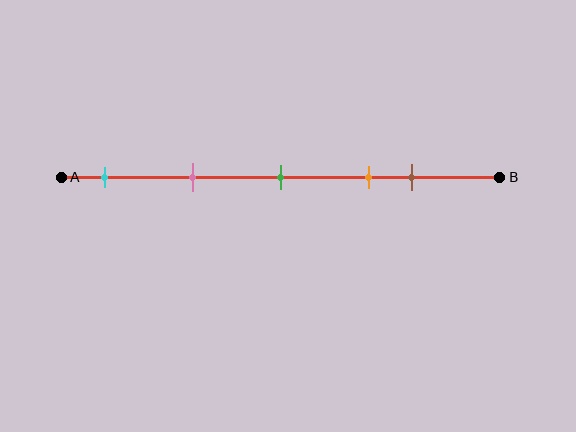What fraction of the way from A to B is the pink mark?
The pink mark is approximately 30% (0.3) of the way from A to B.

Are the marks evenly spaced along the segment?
No, the marks are not evenly spaced.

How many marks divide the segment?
There are 5 marks dividing the segment.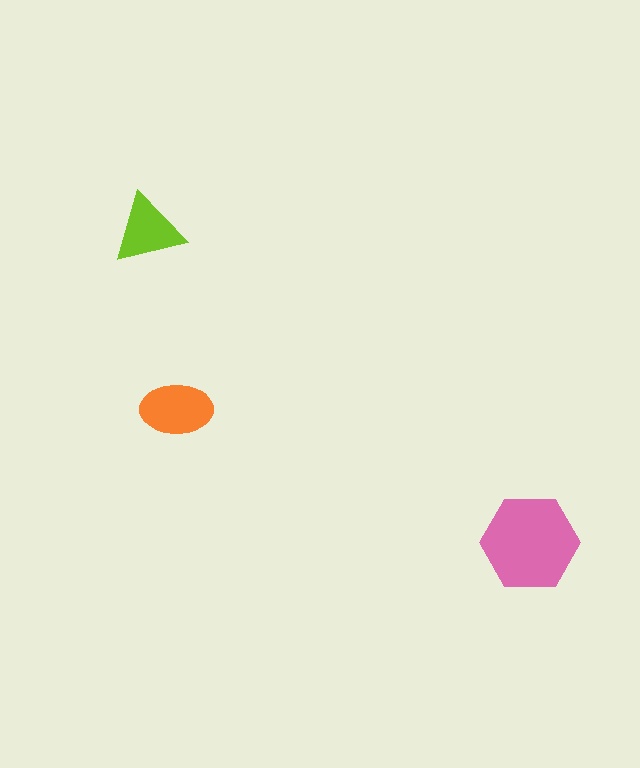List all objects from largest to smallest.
The pink hexagon, the orange ellipse, the lime triangle.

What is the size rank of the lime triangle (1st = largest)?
3rd.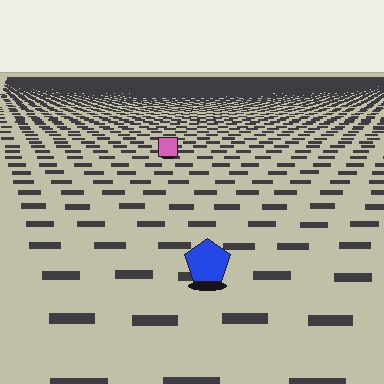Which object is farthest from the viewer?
The pink square is farthest from the viewer. It appears smaller and the ground texture around it is denser.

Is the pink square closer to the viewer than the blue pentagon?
No. The blue pentagon is closer — you can tell from the texture gradient: the ground texture is coarser near it.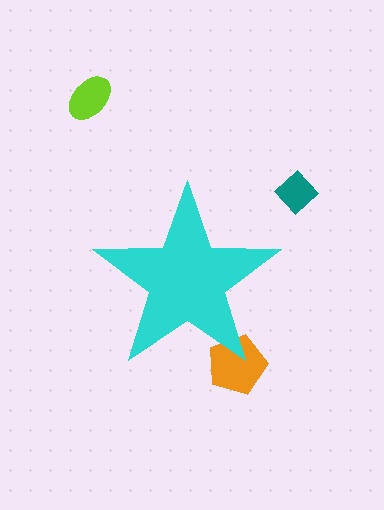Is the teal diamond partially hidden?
No, the teal diamond is fully visible.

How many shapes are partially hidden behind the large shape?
1 shape is partially hidden.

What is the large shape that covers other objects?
A cyan star.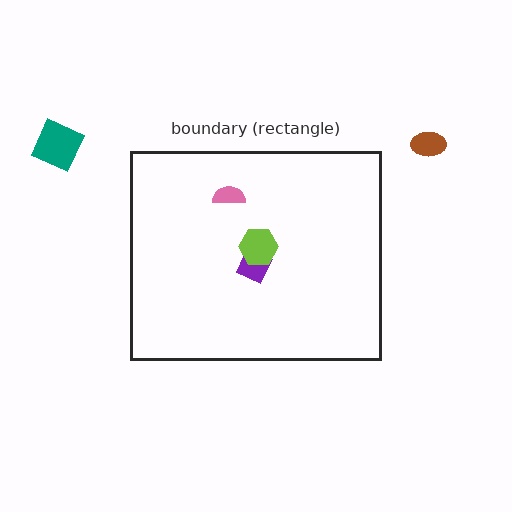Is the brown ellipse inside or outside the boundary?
Outside.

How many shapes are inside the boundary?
3 inside, 2 outside.